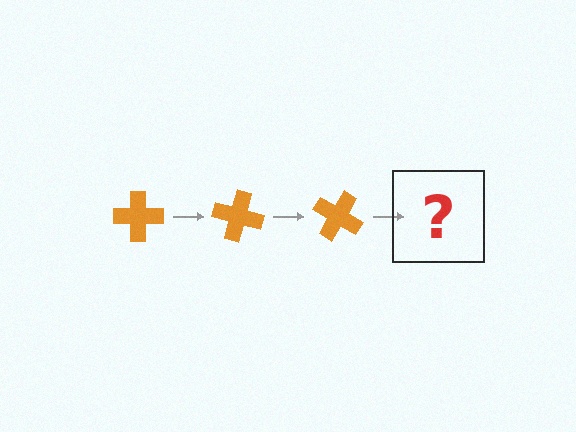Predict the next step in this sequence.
The next step is an orange cross rotated 45 degrees.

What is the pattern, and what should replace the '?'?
The pattern is that the cross rotates 15 degrees each step. The '?' should be an orange cross rotated 45 degrees.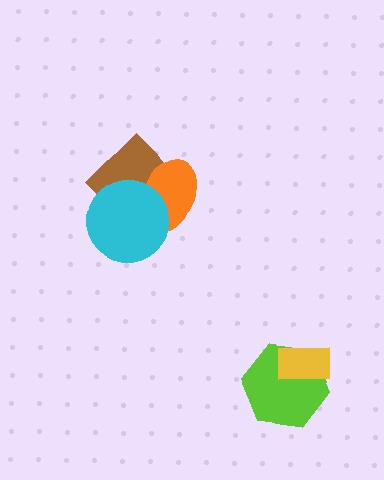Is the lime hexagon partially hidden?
Yes, it is partially covered by another shape.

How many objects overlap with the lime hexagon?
1 object overlaps with the lime hexagon.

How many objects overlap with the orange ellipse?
2 objects overlap with the orange ellipse.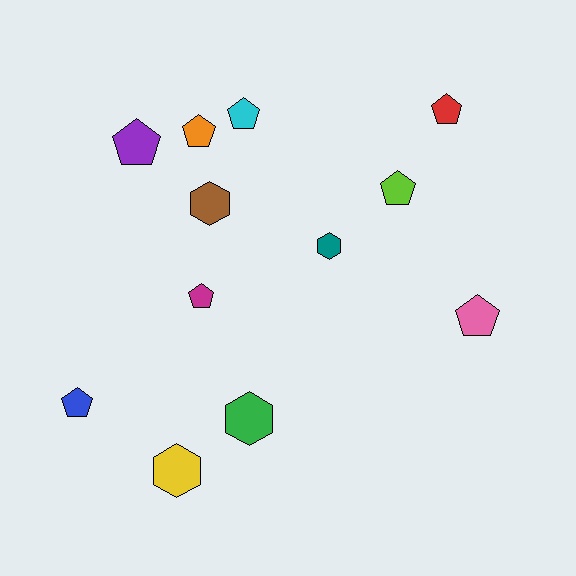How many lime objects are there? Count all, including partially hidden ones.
There is 1 lime object.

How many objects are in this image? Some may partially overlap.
There are 12 objects.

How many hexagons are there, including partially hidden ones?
There are 4 hexagons.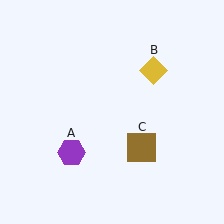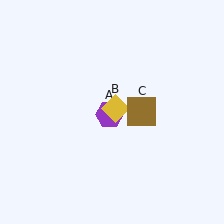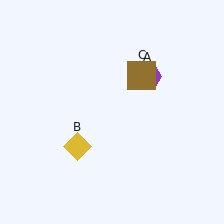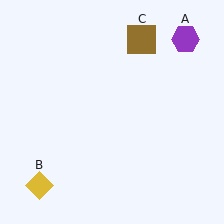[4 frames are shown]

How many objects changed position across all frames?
3 objects changed position: purple hexagon (object A), yellow diamond (object B), brown square (object C).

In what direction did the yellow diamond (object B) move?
The yellow diamond (object B) moved down and to the left.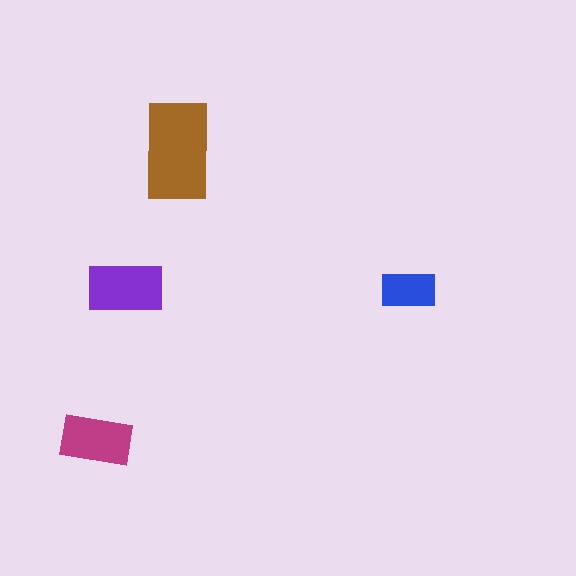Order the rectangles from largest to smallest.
the brown one, the purple one, the magenta one, the blue one.